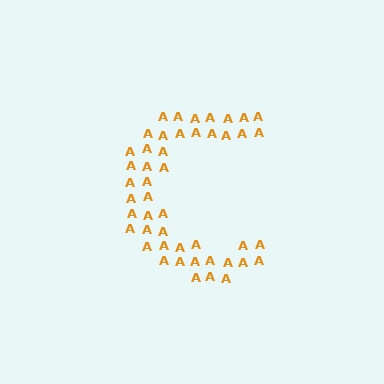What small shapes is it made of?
It is made of small letter A's.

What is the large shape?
The large shape is the letter C.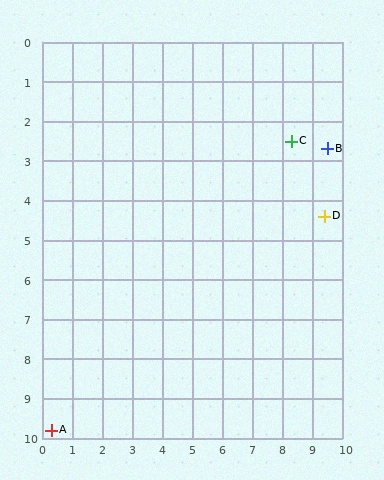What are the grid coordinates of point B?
Point B is at approximately (9.5, 2.7).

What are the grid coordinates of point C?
Point C is at approximately (8.3, 2.5).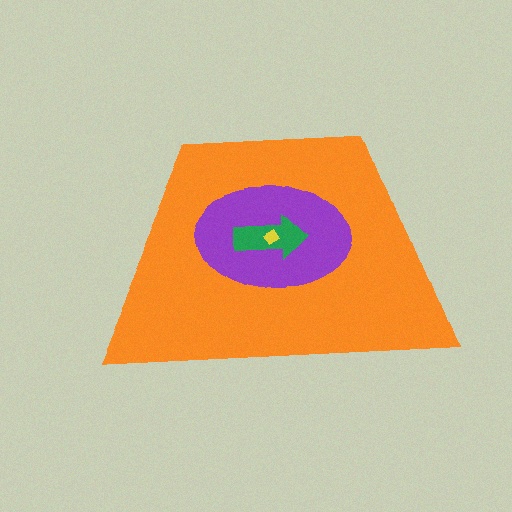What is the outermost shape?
The orange trapezoid.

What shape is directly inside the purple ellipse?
The green arrow.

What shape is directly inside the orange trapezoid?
The purple ellipse.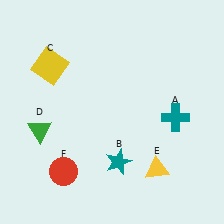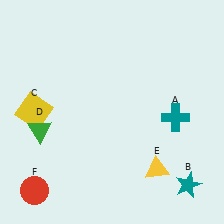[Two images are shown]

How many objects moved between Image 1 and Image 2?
3 objects moved between the two images.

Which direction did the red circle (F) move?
The red circle (F) moved left.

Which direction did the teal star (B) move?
The teal star (B) moved right.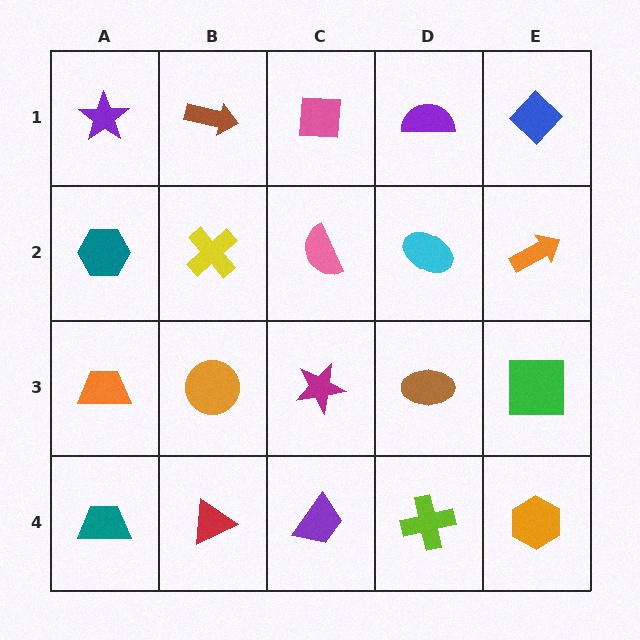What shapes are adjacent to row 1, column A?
A teal hexagon (row 2, column A), a brown arrow (row 1, column B).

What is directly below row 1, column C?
A pink semicircle.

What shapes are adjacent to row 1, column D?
A cyan ellipse (row 2, column D), a pink square (row 1, column C), a blue diamond (row 1, column E).